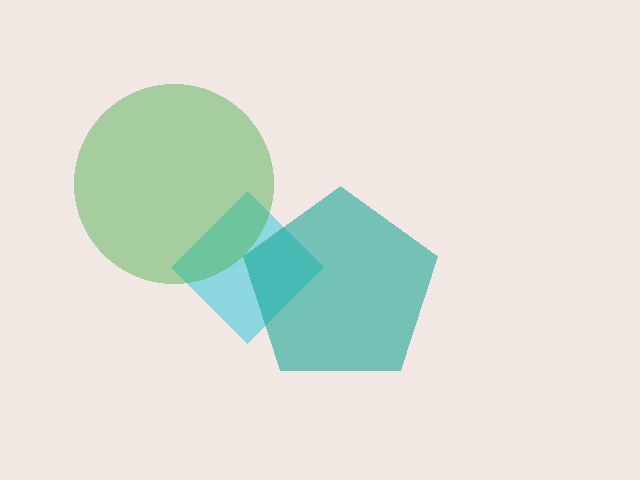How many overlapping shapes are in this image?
There are 3 overlapping shapes in the image.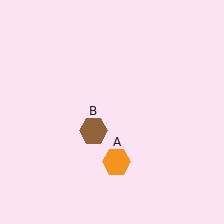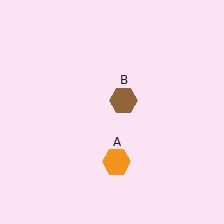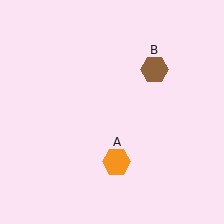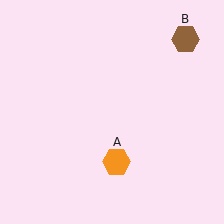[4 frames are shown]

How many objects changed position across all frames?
1 object changed position: brown hexagon (object B).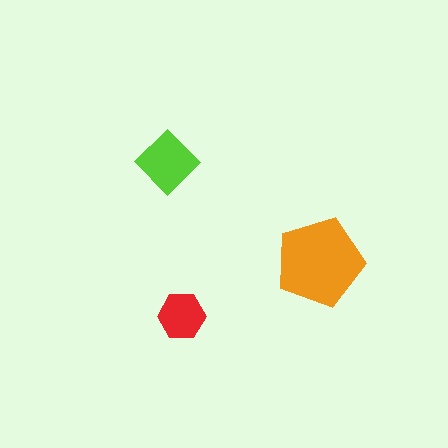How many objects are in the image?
There are 3 objects in the image.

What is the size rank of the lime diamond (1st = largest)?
2nd.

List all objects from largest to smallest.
The orange pentagon, the lime diamond, the red hexagon.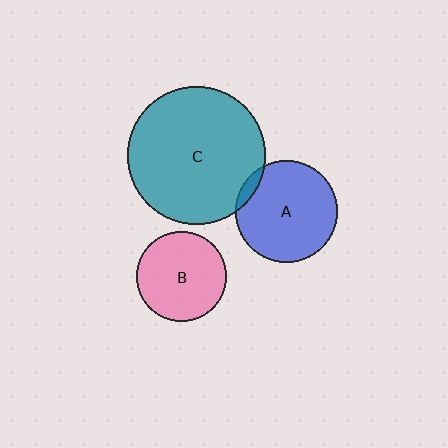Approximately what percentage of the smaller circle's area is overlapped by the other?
Approximately 5%.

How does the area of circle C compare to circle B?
Approximately 2.4 times.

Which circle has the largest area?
Circle C (teal).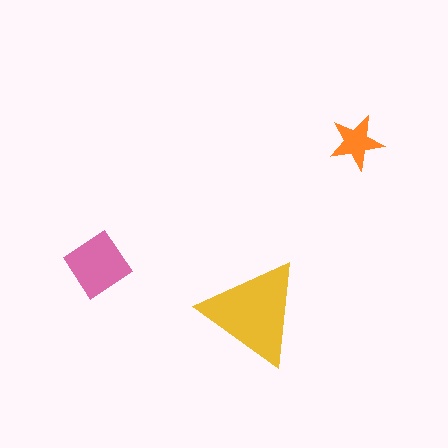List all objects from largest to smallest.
The yellow triangle, the pink diamond, the orange star.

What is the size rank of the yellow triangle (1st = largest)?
1st.